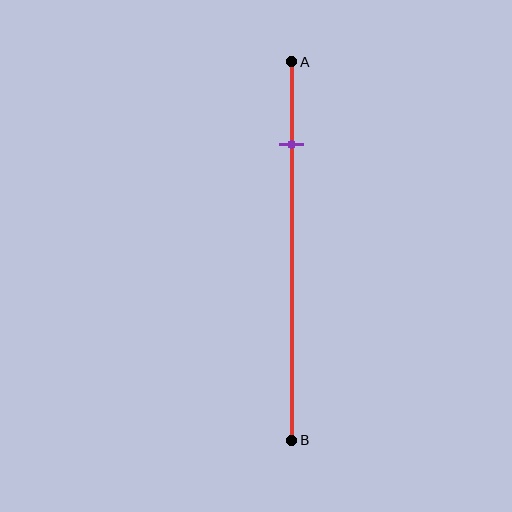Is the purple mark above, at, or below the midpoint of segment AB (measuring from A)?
The purple mark is above the midpoint of segment AB.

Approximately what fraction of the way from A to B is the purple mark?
The purple mark is approximately 20% of the way from A to B.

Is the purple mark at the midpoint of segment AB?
No, the mark is at about 20% from A, not at the 50% midpoint.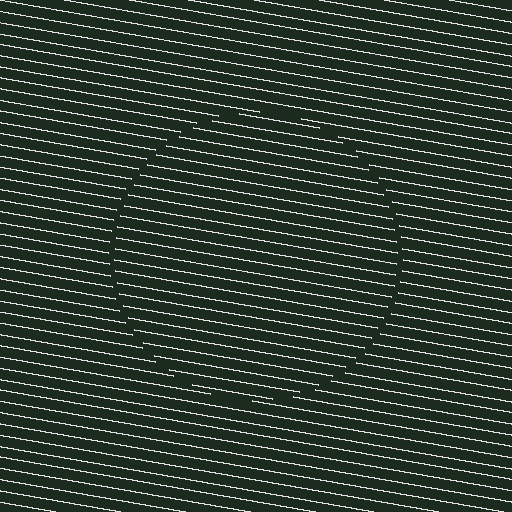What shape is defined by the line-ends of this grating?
An illusory circle. The interior of the shape contains the same grating, shifted by half a period — the contour is defined by the phase discontinuity where line-ends from the inner and outer gratings abut.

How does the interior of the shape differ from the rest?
The interior of the shape contains the same grating, shifted by half a period — the contour is defined by the phase discontinuity where line-ends from the inner and outer gratings abut.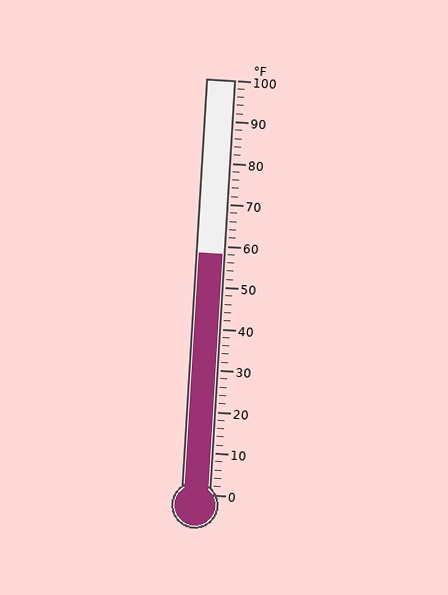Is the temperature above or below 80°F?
The temperature is below 80°F.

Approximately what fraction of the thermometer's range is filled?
The thermometer is filled to approximately 60% of its range.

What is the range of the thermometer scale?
The thermometer scale ranges from 0°F to 100°F.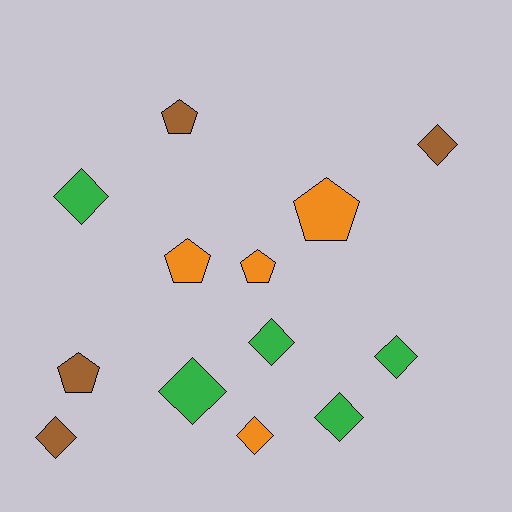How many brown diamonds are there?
There are 2 brown diamonds.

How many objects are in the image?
There are 13 objects.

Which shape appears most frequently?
Diamond, with 8 objects.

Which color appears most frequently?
Green, with 5 objects.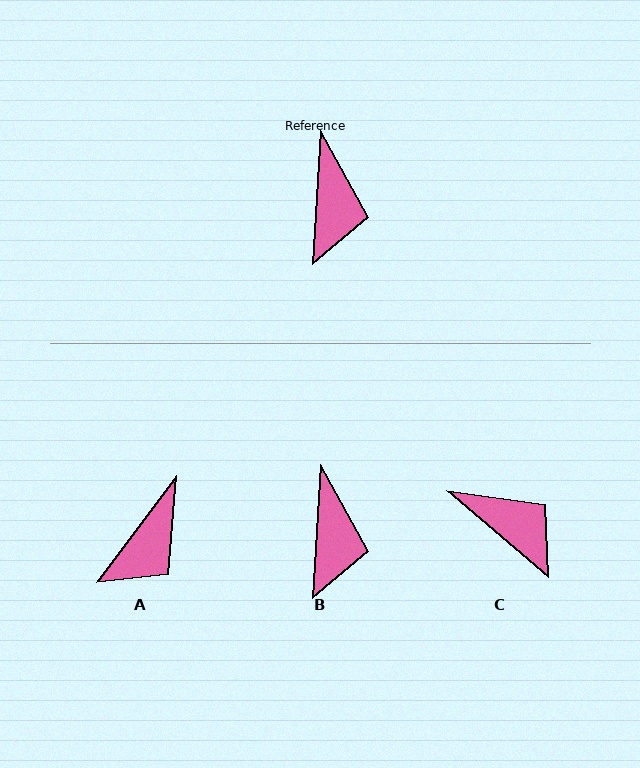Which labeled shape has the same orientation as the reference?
B.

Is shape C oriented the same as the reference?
No, it is off by about 53 degrees.